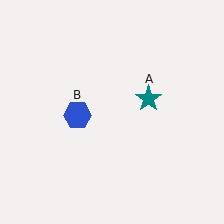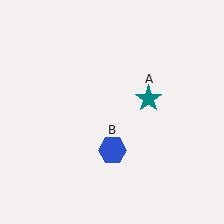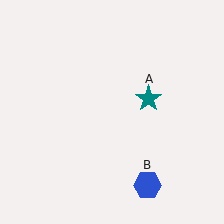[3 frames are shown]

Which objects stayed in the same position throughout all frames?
Teal star (object A) remained stationary.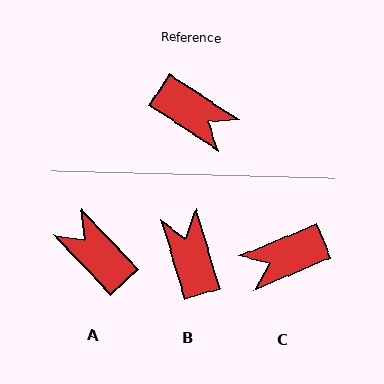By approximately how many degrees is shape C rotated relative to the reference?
Approximately 124 degrees clockwise.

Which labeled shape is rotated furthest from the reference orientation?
A, about 167 degrees away.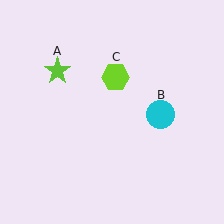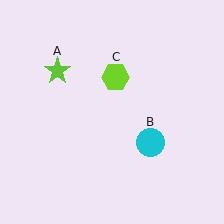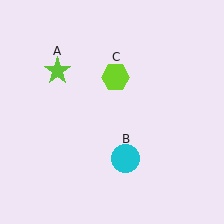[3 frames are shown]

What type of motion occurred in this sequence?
The cyan circle (object B) rotated clockwise around the center of the scene.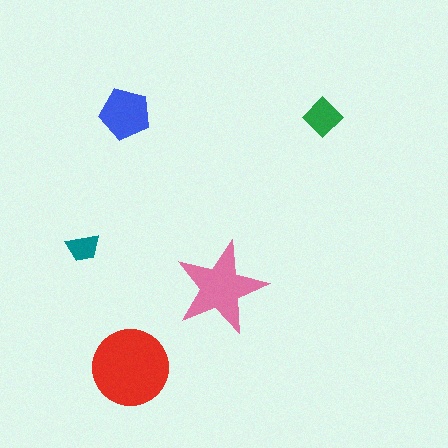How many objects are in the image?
There are 5 objects in the image.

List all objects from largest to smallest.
The red circle, the pink star, the blue pentagon, the green diamond, the teal trapezoid.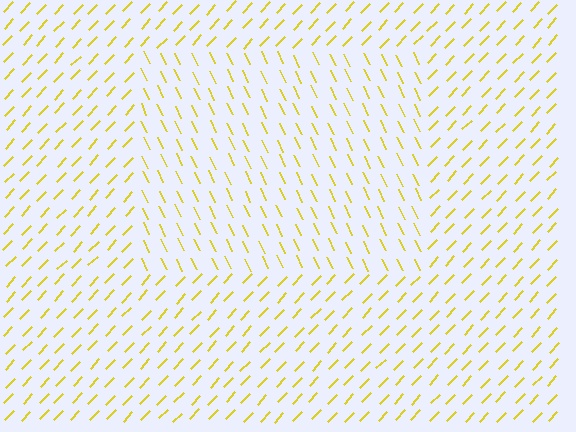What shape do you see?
I see a rectangle.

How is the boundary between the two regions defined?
The boundary is defined purely by a change in line orientation (approximately 69 degrees difference). All lines are the same color and thickness.